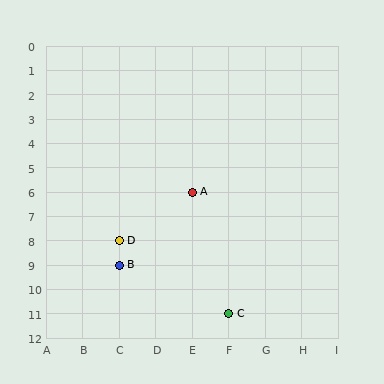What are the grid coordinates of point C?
Point C is at grid coordinates (F, 11).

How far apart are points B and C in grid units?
Points B and C are 3 columns and 2 rows apart (about 3.6 grid units diagonally).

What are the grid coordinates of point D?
Point D is at grid coordinates (C, 8).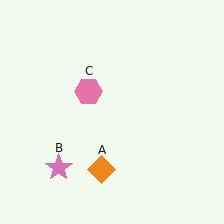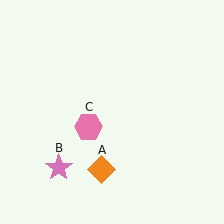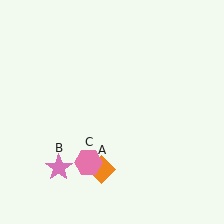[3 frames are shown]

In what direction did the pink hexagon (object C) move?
The pink hexagon (object C) moved down.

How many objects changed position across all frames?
1 object changed position: pink hexagon (object C).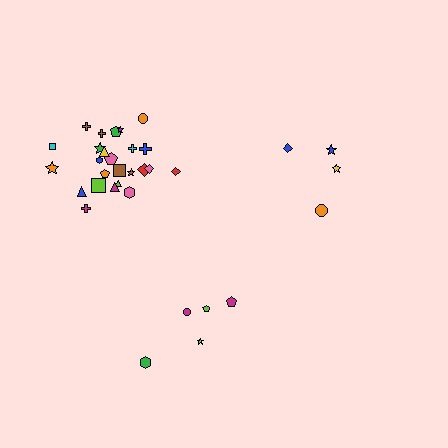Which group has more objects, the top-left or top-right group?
The top-left group.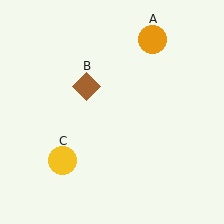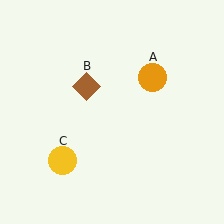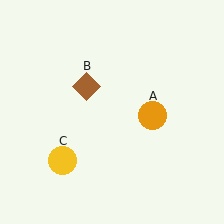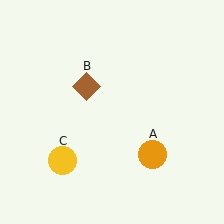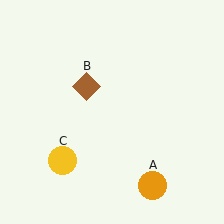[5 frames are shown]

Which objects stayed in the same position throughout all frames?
Brown diamond (object B) and yellow circle (object C) remained stationary.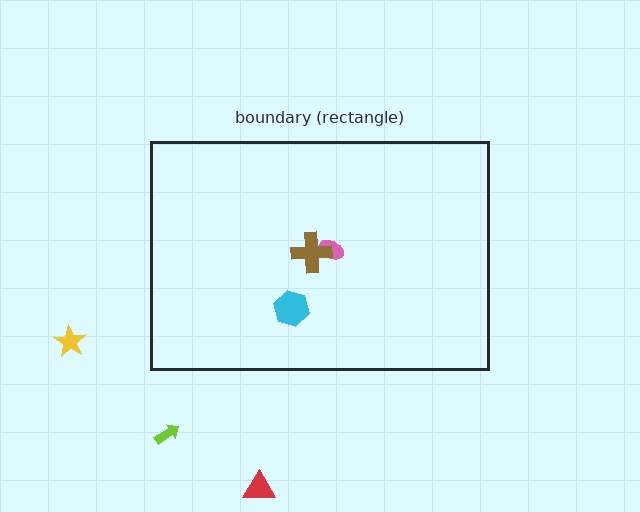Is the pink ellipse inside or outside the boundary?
Inside.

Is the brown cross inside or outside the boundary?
Inside.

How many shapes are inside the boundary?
3 inside, 3 outside.